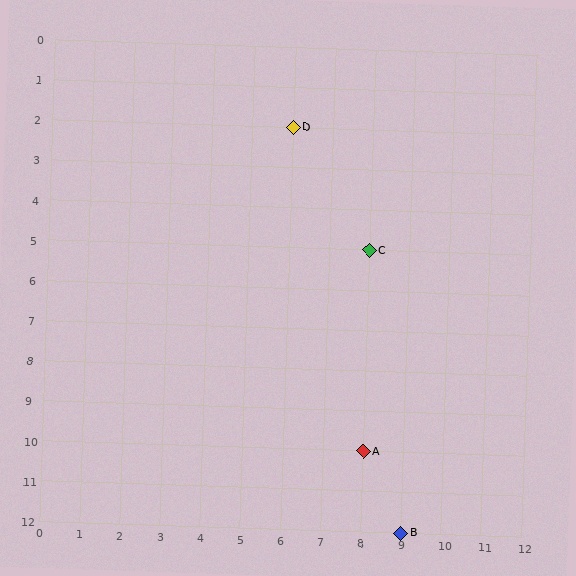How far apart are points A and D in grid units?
Points A and D are 2 columns and 8 rows apart (about 8.2 grid units diagonally).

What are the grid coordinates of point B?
Point B is at grid coordinates (9, 12).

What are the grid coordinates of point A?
Point A is at grid coordinates (8, 10).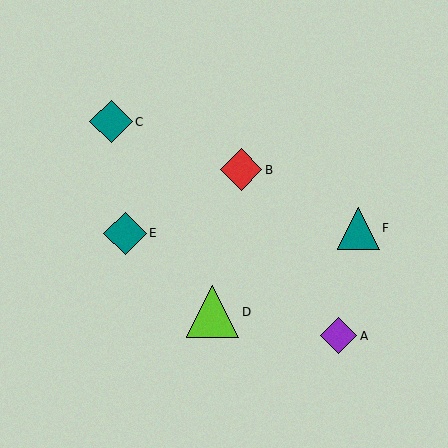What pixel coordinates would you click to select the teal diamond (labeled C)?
Click at (111, 122) to select the teal diamond C.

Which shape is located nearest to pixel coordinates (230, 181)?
The red diamond (labeled B) at (241, 170) is nearest to that location.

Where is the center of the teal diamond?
The center of the teal diamond is at (125, 233).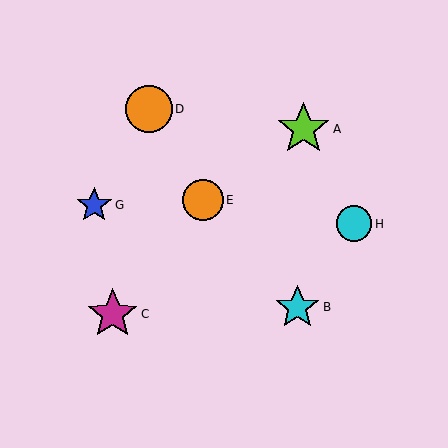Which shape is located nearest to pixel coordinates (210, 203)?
The orange circle (labeled E) at (203, 200) is nearest to that location.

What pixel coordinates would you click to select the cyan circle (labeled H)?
Click at (354, 224) to select the cyan circle H.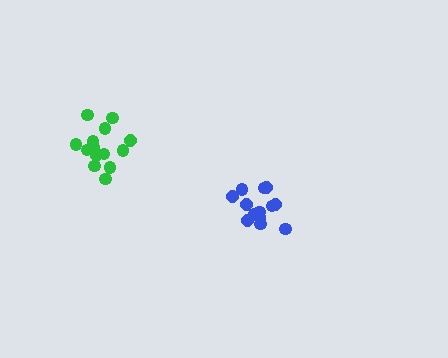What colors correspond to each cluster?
The clusters are colored: green, blue.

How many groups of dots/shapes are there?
There are 2 groups.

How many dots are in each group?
Group 1: 14 dots, Group 2: 13 dots (27 total).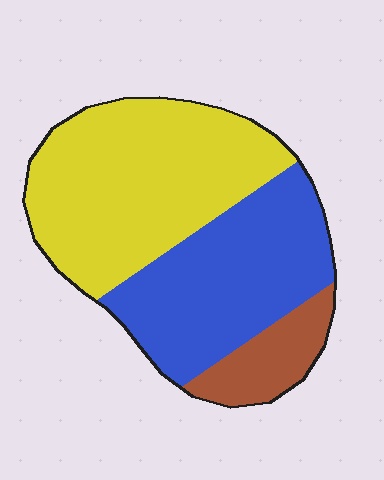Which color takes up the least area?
Brown, at roughly 10%.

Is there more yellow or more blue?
Yellow.